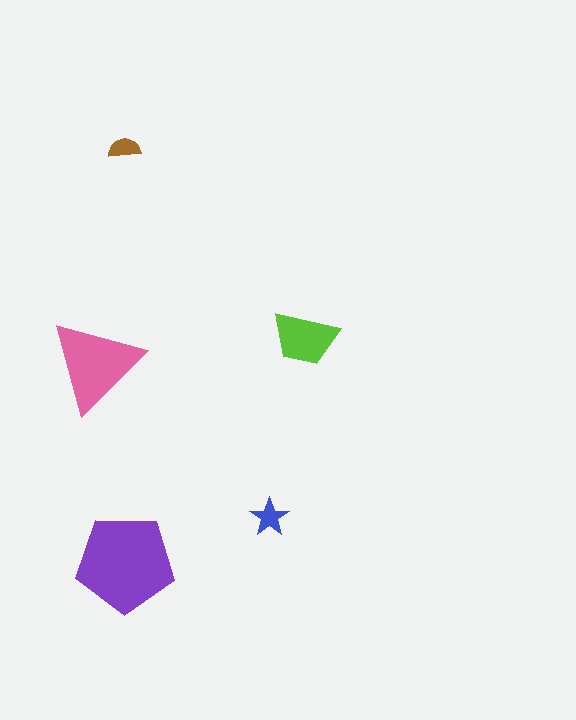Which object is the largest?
The purple pentagon.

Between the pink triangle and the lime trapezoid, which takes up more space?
The pink triangle.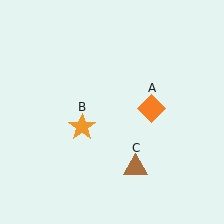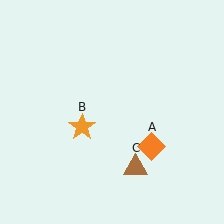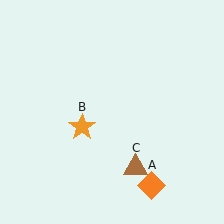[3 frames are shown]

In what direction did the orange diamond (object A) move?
The orange diamond (object A) moved down.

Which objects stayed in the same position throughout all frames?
Orange star (object B) and brown triangle (object C) remained stationary.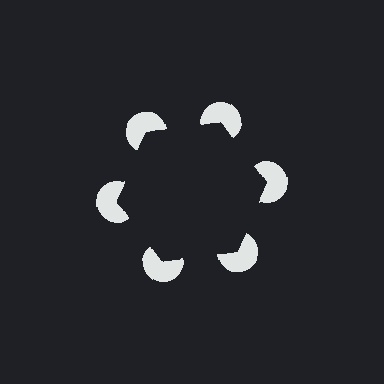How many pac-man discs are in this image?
There are 6 — one at each vertex of the illusory hexagon.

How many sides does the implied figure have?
6 sides.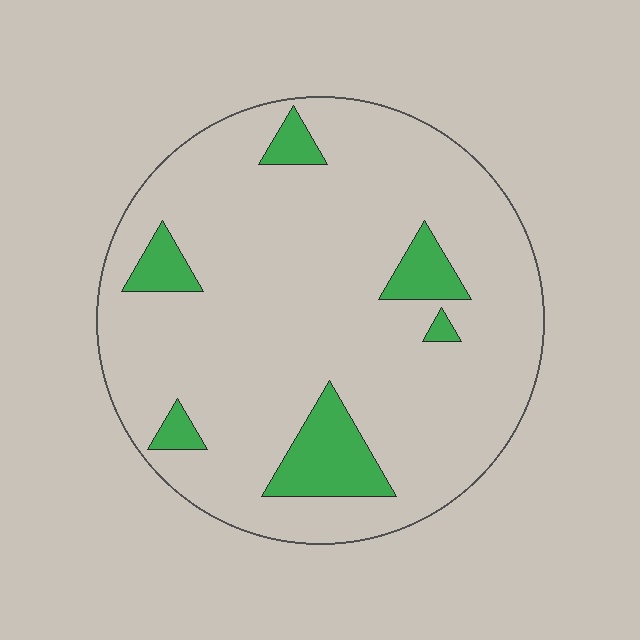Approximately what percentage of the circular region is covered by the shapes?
Approximately 10%.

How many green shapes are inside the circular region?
6.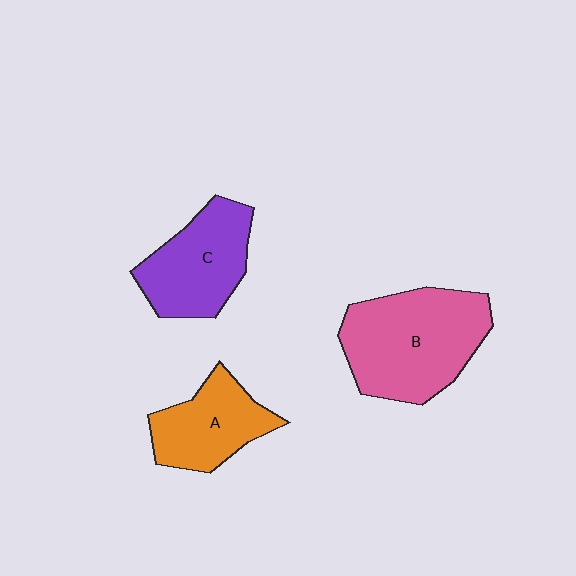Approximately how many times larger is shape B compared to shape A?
Approximately 1.7 times.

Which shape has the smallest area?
Shape A (orange).